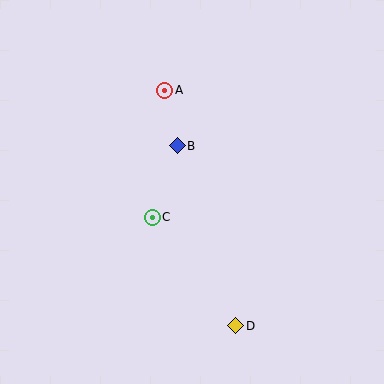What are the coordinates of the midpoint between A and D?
The midpoint between A and D is at (200, 208).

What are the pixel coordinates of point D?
Point D is at (236, 326).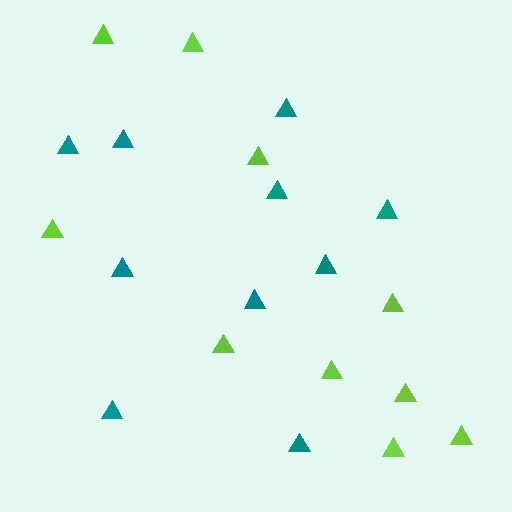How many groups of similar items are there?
There are 2 groups: one group of teal triangles (10) and one group of lime triangles (10).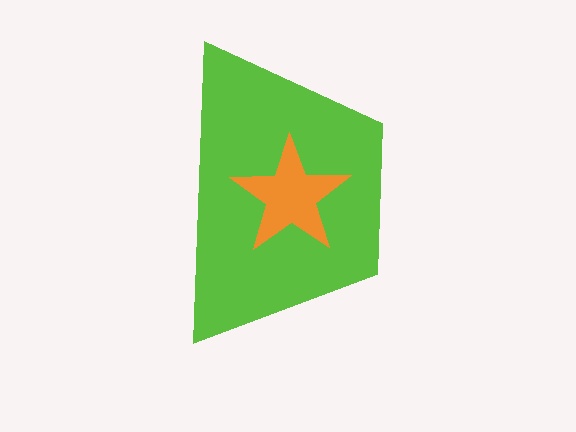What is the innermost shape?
The orange star.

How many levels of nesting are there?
2.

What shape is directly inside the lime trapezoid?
The orange star.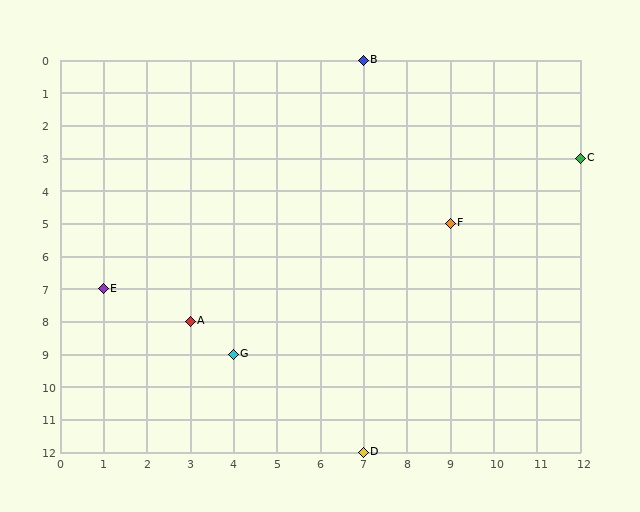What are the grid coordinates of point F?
Point F is at grid coordinates (9, 5).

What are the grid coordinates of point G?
Point G is at grid coordinates (4, 9).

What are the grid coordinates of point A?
Point A is at grid coordinates (3, 8).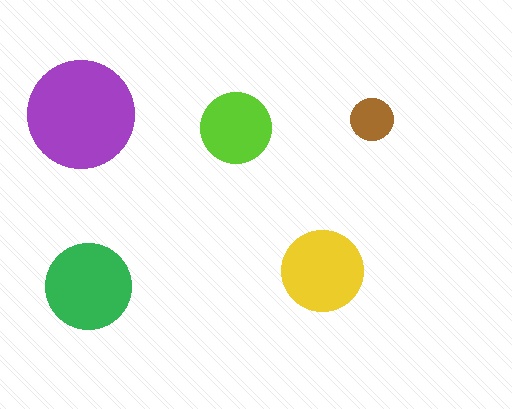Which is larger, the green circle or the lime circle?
The green one.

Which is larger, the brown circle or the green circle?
The green one.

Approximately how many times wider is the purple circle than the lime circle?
About 1.5 times wider.